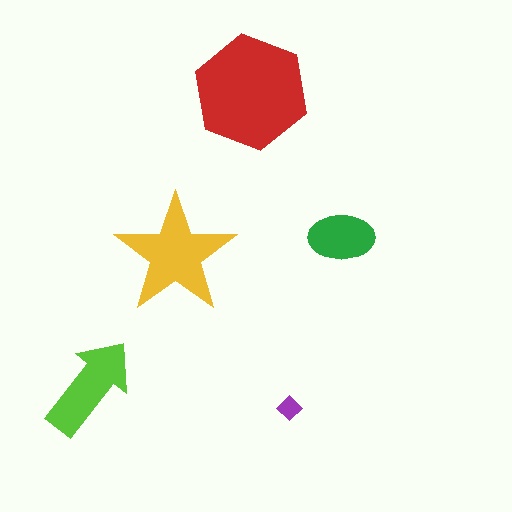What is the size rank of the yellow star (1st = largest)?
2nd.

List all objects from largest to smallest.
The red hexagon, the yellow star, the lime arrow, the green ellipse, the purple diamond.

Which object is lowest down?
The purple diamond is bottommost.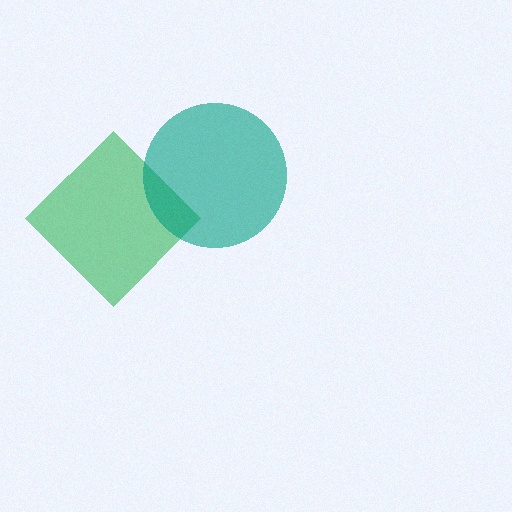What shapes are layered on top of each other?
The layered shapes are: a green diamond, a teal circle.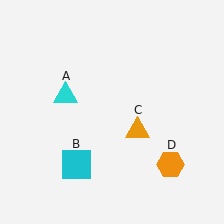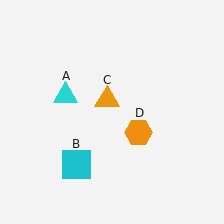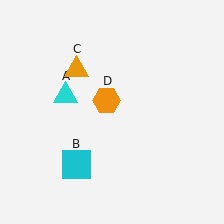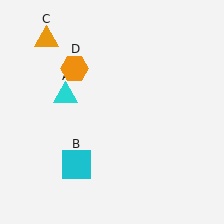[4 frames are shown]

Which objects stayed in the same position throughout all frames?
Cyan triangle (object A) and cyan square (object B) remained stationary.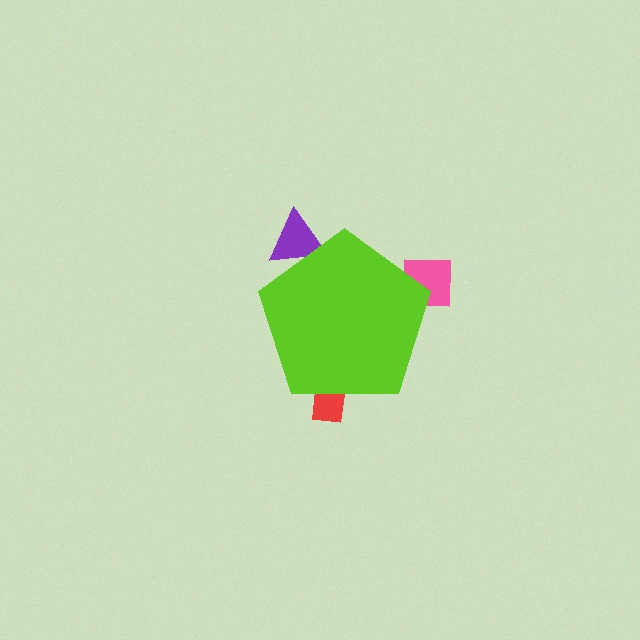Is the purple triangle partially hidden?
Yes, the purple triangle is partially hidden behind the lime pentagon.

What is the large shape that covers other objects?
A lime pentagon.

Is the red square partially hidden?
Yes, the red square is partially hidden behind the lime pentagon.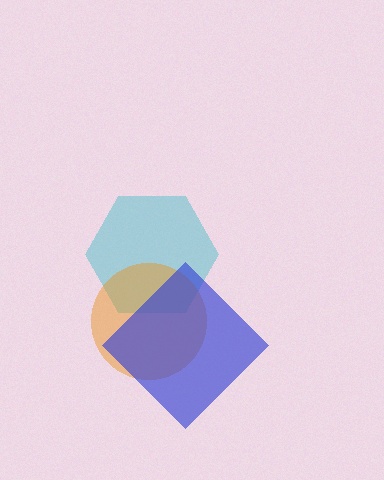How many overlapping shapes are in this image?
There are 3 overlapping shapes in the image.